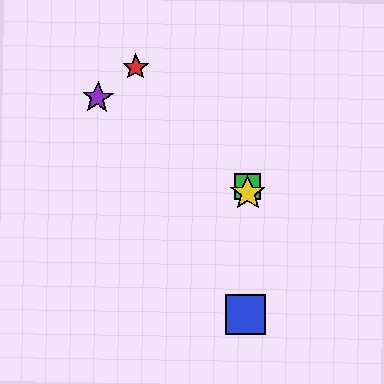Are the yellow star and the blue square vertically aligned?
Yes, both are at x≈248.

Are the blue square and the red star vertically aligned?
No, the blue square is at x≈246 and the red star is at x≈136.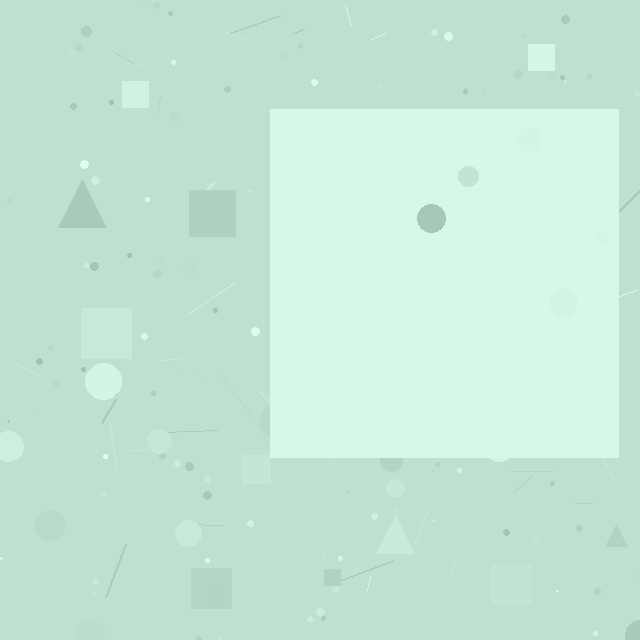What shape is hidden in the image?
A square is hidden in the image.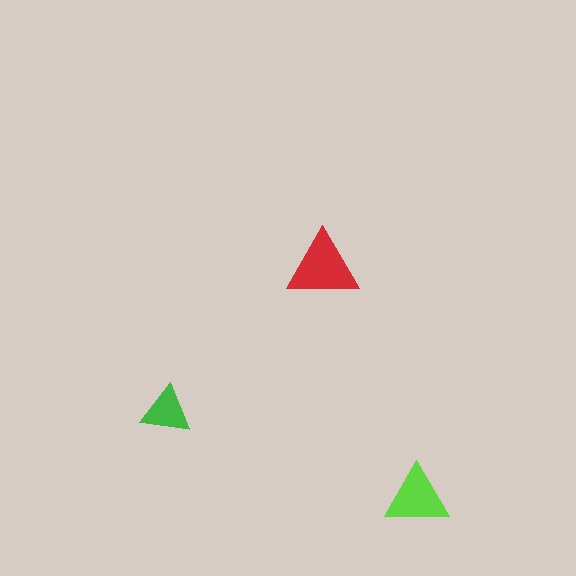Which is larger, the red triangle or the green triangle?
The red one.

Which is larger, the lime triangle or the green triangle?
The lime one.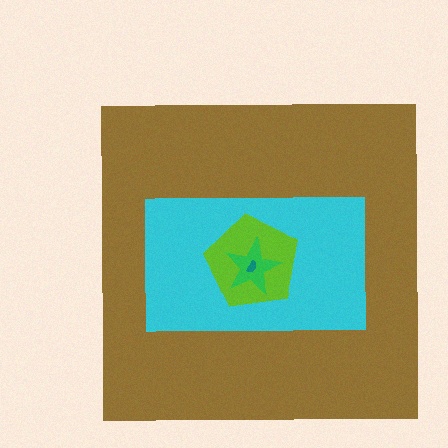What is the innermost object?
The teal semicircle.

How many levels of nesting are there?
5.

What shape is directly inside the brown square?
The cyan rectangle.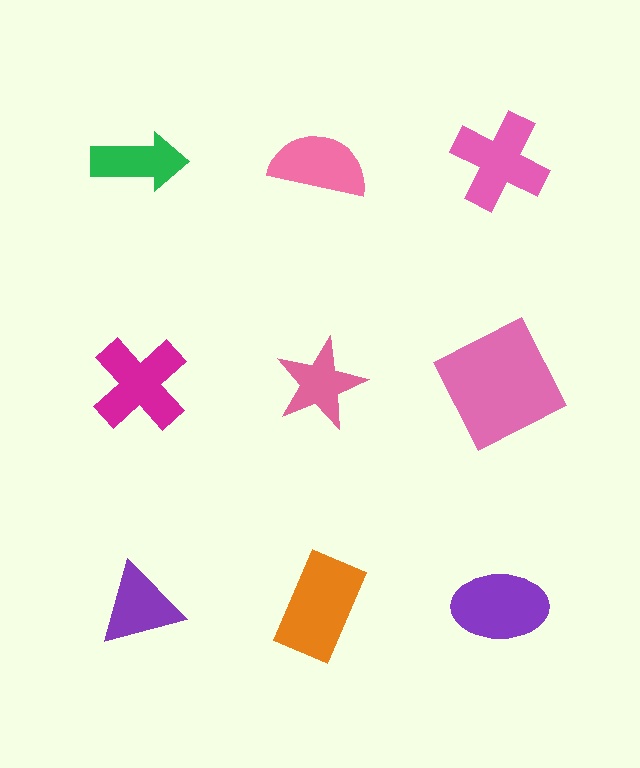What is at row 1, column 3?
A pink cross.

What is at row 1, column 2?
A pink semicircle.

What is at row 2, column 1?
A magenta cross.